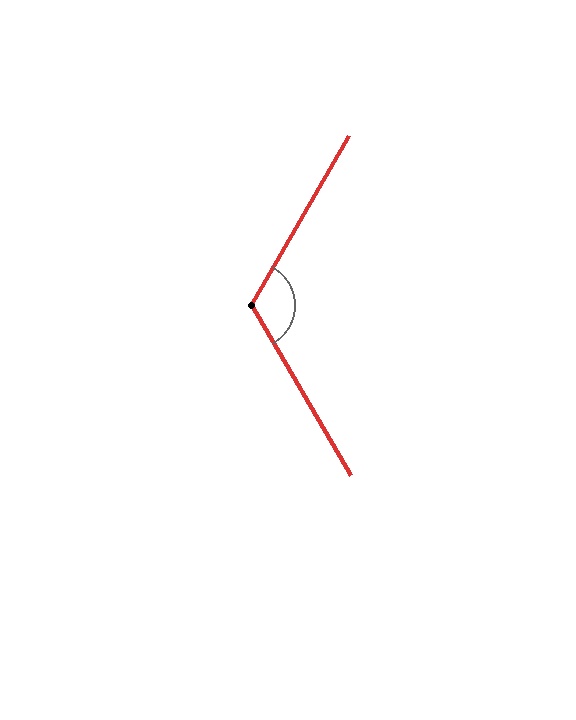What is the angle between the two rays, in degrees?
Approximately 120 degrees.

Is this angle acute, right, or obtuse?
It is obtuse.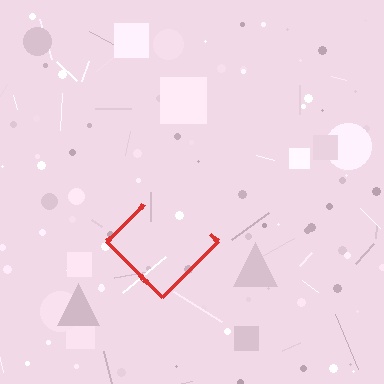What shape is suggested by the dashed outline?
The dashed outline suggests a diamond.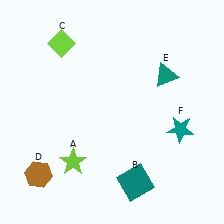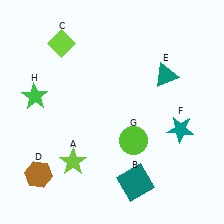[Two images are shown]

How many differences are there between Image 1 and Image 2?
There are 2 differences between the two images.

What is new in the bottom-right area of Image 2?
A lime circle (G) was added in the bottom-right area of Image 2.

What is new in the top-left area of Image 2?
A green star (H) was added in the top-left area of Image 2.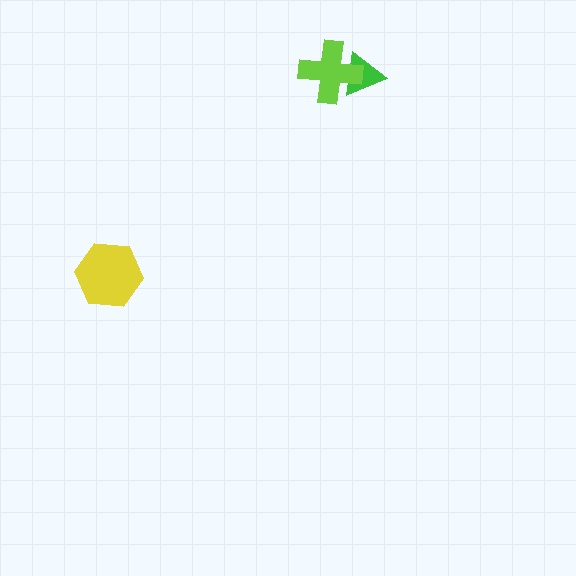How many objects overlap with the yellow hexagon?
0 objects overlap with the yellow hexagon.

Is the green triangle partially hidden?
Yes, it is partially covered by another shape.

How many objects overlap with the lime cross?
1 object overlaps with the lime cross.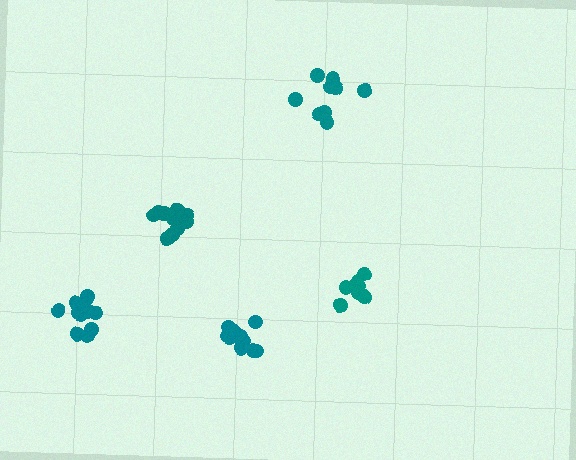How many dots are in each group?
Group 1: 12 dots, Group 2: 13 dots, Group 3: 9 dots, Group 4: 10 dots, Group 5: 11 dots (55 total).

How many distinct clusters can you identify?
There are 5 distinct clusters.